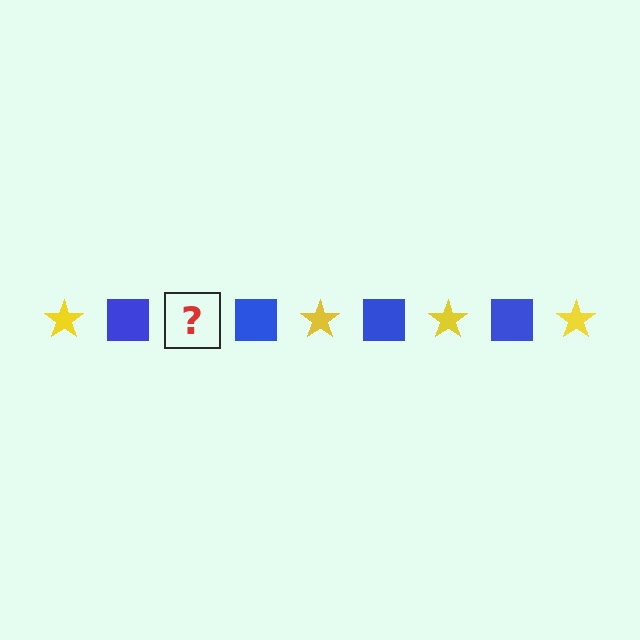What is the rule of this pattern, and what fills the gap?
The rule is that the pattern alternates between yellow star and blue square. The gap should be filled with a yellow star.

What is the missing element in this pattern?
The missing element is a yellow star.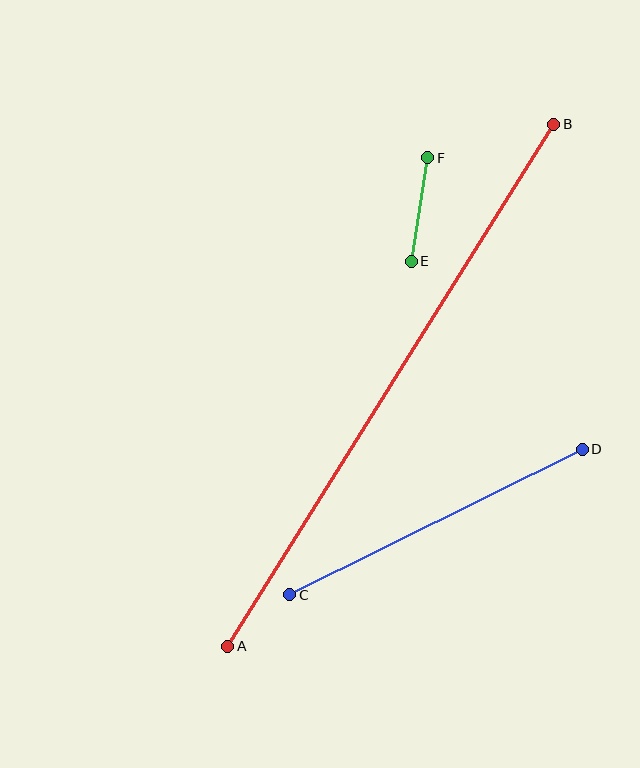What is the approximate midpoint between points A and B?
The midpoint is at approximately (391, 385) pixels.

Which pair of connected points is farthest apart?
Points A and B are farthest apart.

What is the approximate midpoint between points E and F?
The midpoint is at approximately (419, 209) pixels.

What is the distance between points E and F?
The distance is approximately 105 pixels.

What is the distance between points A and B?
The distance is approximately 616 pixels.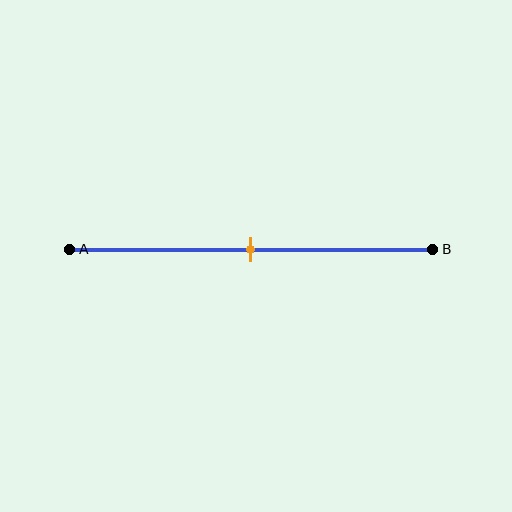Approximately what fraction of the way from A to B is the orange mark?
The orange mark is approximately 50% of the way from A to B.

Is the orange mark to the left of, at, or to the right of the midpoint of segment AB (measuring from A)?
The orange mark is approximately at the midpoint of segment AB.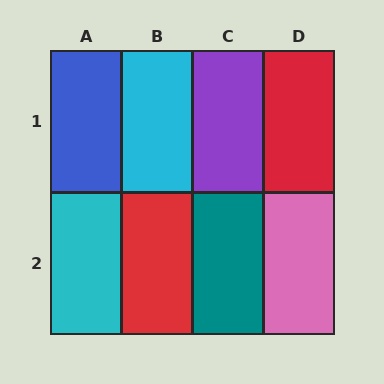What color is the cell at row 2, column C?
Teal.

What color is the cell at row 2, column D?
Pink.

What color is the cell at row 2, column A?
Cyan.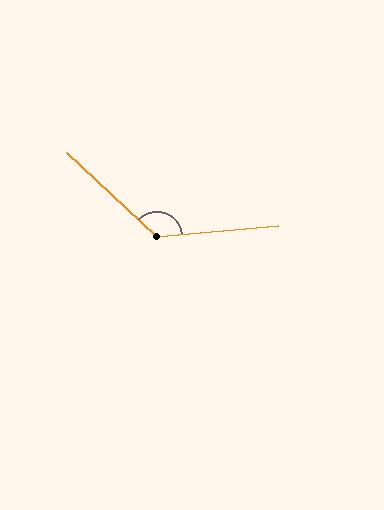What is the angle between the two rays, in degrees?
Approximately 132 degrees.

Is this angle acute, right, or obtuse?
It is obtuse.